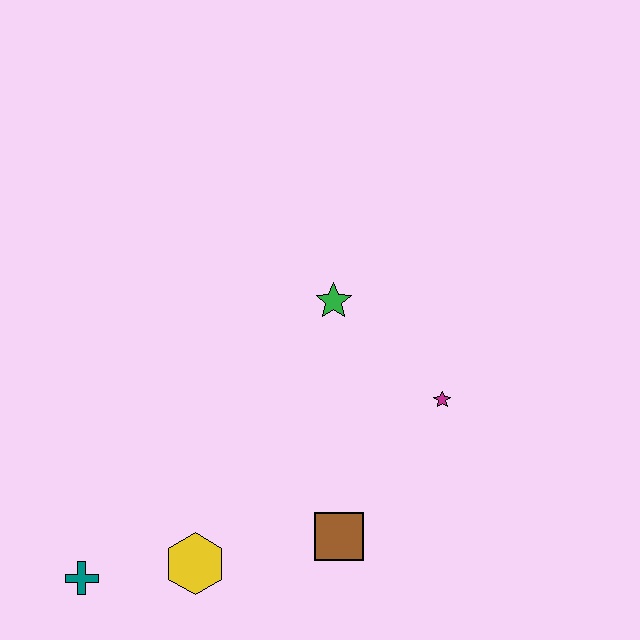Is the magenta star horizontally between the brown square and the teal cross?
No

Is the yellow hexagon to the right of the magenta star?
No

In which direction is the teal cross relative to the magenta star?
The teal cross is to the left of the magenta star.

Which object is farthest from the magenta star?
The teal cross is farthest from the magenta star.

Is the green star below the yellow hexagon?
No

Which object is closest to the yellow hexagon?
The teal cross is closest to the yellow hexagon.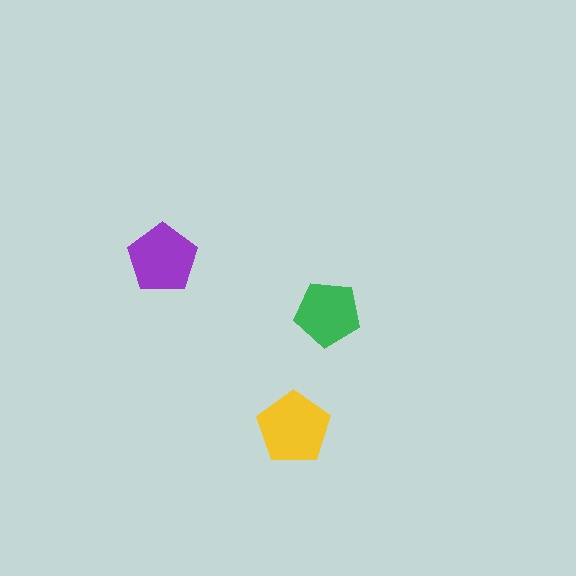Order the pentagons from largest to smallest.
the yellow one, the purple one, the green one.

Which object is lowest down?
The yellow pentagon is bottommost.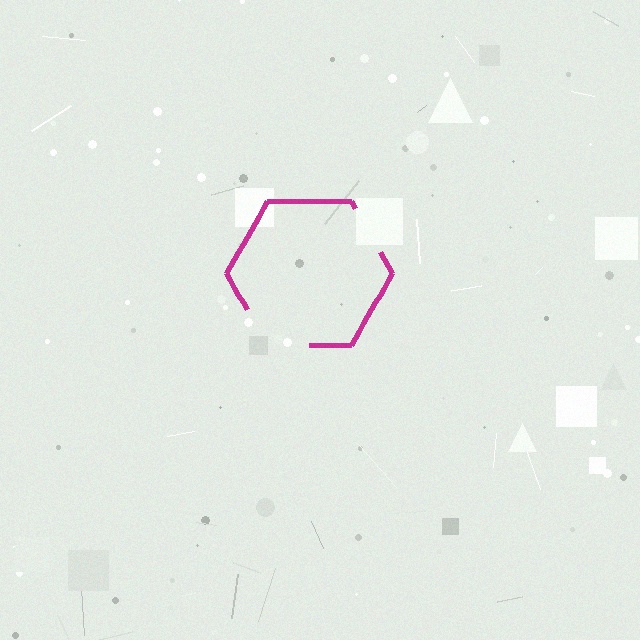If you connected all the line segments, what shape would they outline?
They would outline a hexagon.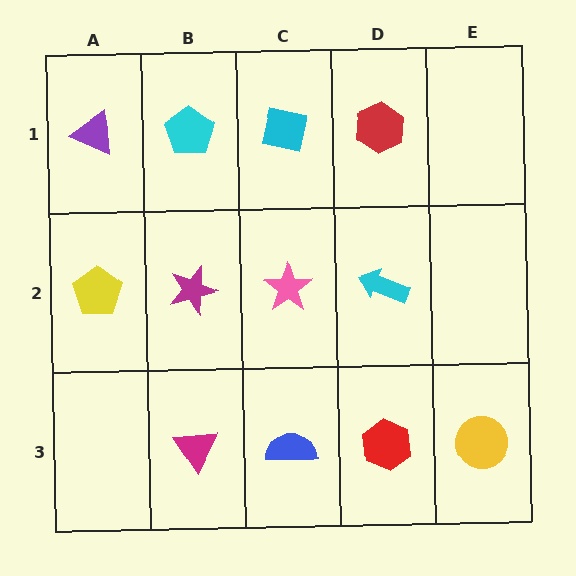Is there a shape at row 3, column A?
No, that cell is empty.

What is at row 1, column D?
A red hexagon.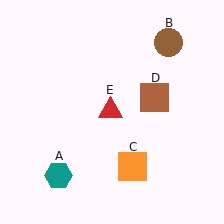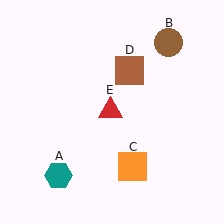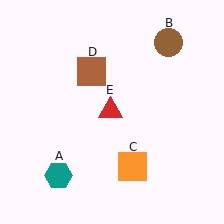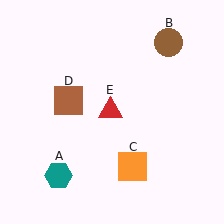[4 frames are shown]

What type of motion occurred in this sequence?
The brown square (object D) rotated counterclockwise around the center of the scene.